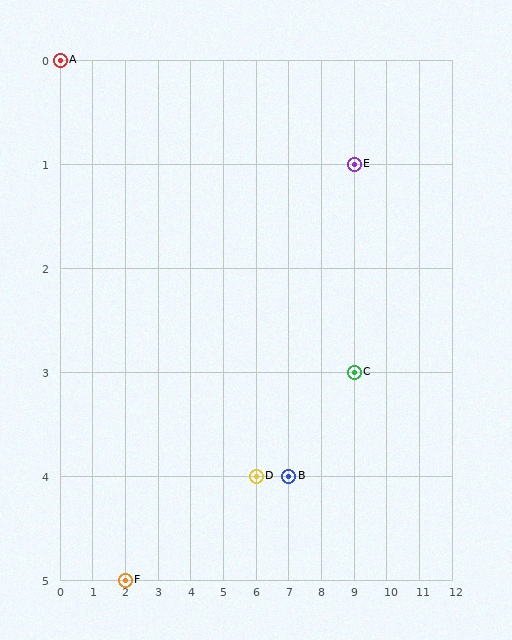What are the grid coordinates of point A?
Point A is at grid coordinates (0, 0).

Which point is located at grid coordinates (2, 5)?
Point F is at (2, 5).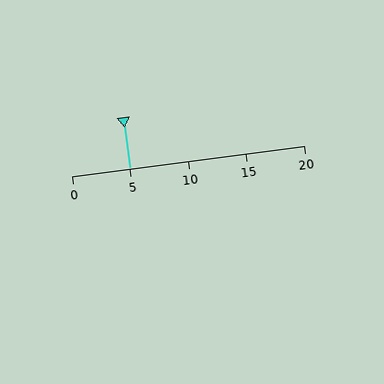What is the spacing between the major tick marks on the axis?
The major ticks are spaced 5 apart.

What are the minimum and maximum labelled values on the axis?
The axis runs from 0 to 20.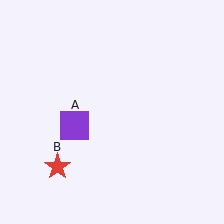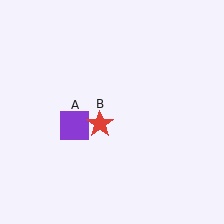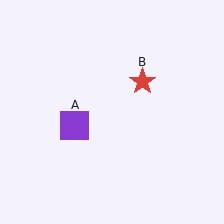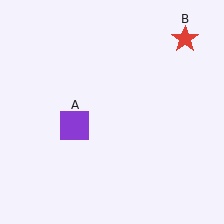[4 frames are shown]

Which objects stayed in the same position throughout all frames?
Purple square (object A) remained stationary.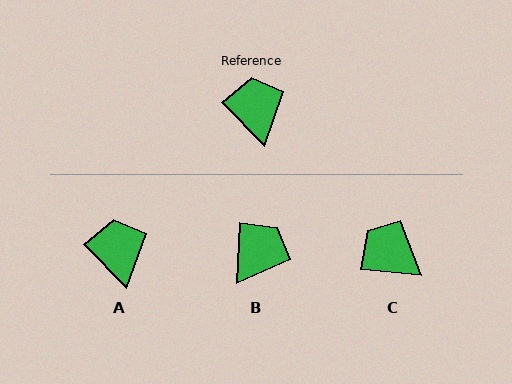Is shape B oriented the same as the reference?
No, it is off by about 46 degrees.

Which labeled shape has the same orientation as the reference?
A.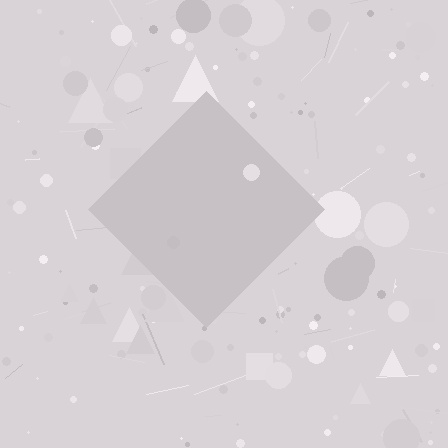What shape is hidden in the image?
A diamond is hidden in the image.